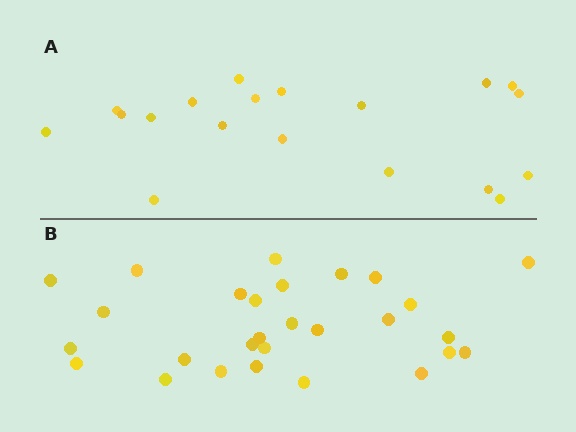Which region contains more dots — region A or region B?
Region B (the bottom region) has more dots.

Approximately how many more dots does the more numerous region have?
Region B has roughly 8 or so more dots than region A.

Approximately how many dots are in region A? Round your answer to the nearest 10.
About 20 dots. (The exact count is 19, which rounds to 20.)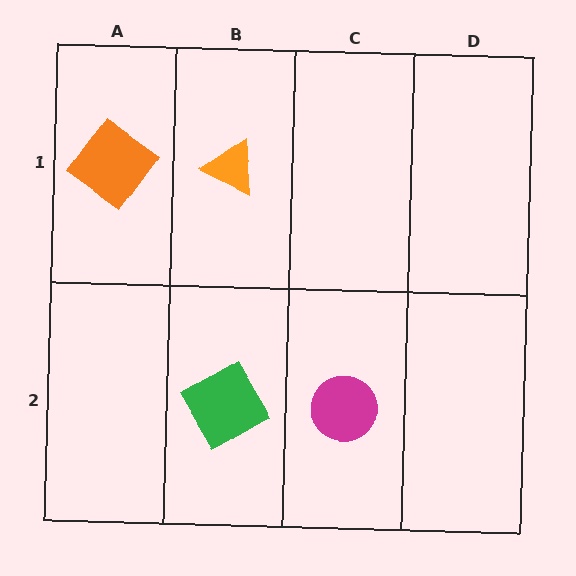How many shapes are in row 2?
2 shapes.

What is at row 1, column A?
An orange diamond.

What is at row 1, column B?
An orange triangle.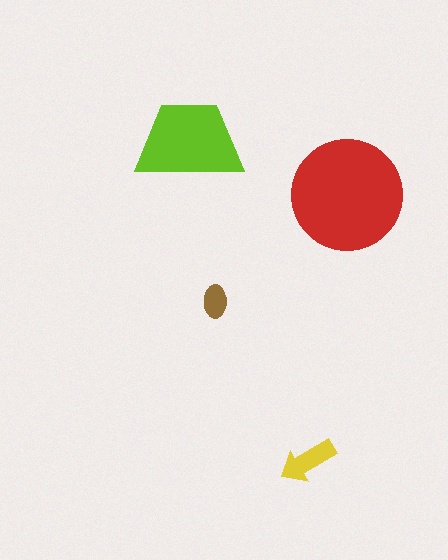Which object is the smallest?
The brown ellipse.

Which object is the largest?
The red circle.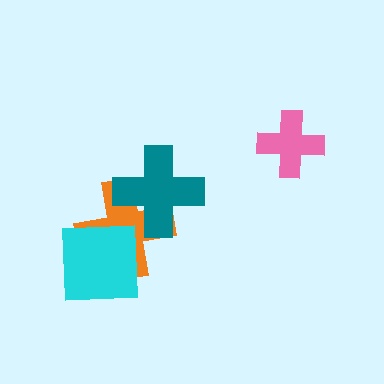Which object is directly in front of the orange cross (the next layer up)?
The teal cross is directly in front of the orange cross.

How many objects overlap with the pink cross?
0 objects overlap with the pink cross.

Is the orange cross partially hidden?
Yes, it is partially covered by another shape.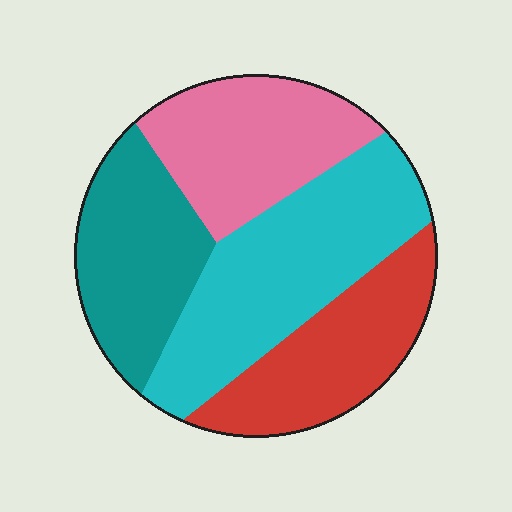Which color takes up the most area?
Cyan, at roughly 35%.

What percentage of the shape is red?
Red takes up about one fifth (1/5) of the shape.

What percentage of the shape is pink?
Pink takes up between a sixth and a third of the shape.